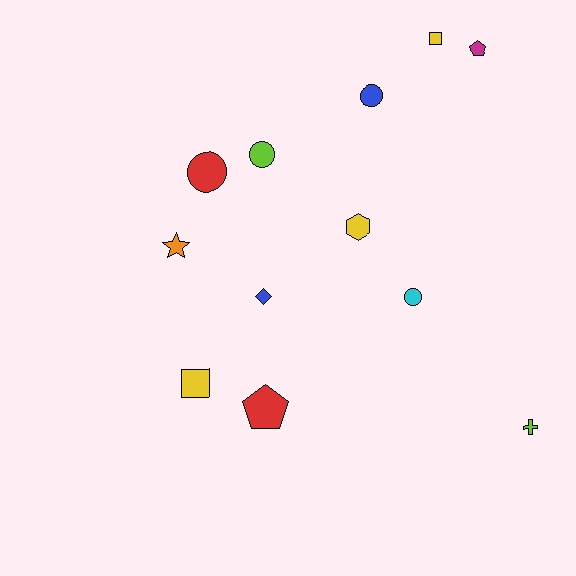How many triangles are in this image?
There are no triangles.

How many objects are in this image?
There are 12 objects.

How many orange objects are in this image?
There is 1 orange object.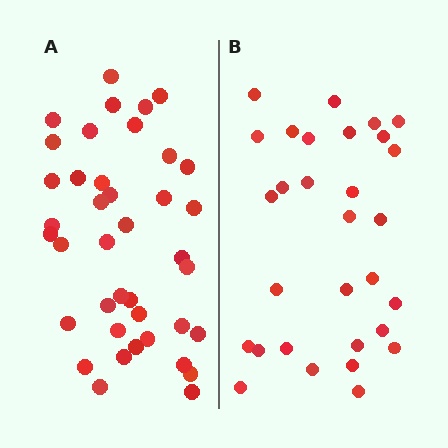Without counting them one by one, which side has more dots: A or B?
Region A (the left region) has more dots.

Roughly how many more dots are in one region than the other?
Region A has roughly 10 or so more dots than region B.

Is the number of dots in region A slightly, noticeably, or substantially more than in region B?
Region A has noticeably more, but not dramatically so. The ratio is roughly 1.3 to 1.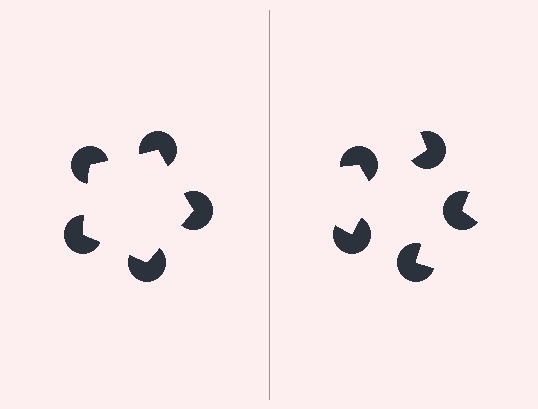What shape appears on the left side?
An illusory pentagon.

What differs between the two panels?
The pac-man discs are positioned identically on both sides; only the wedge orientations differ. On the left they align to a pentagon; on the right they are misaligned.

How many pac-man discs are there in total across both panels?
10 — 5 on each side.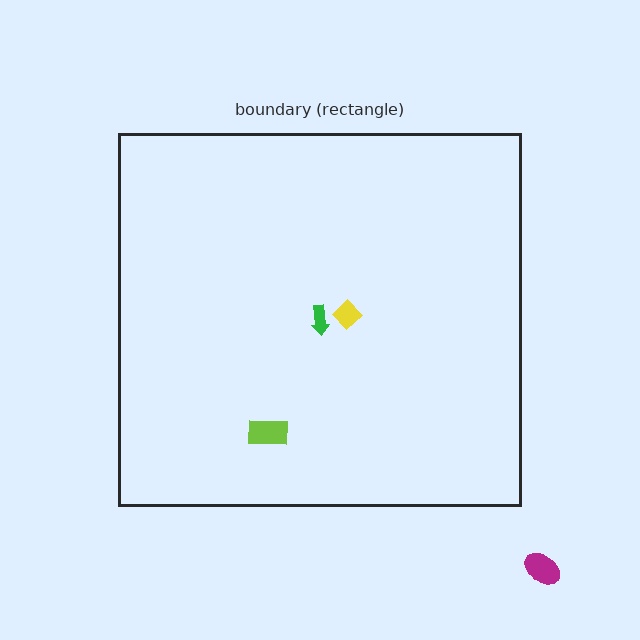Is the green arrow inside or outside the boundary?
Inside.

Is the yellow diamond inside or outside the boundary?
Inside.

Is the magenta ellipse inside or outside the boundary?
Outside.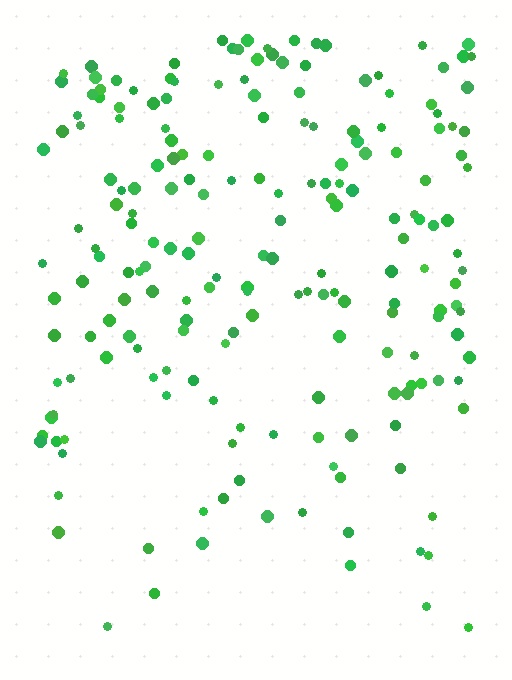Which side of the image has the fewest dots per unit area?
The bottom.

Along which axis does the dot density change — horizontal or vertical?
Vertical.